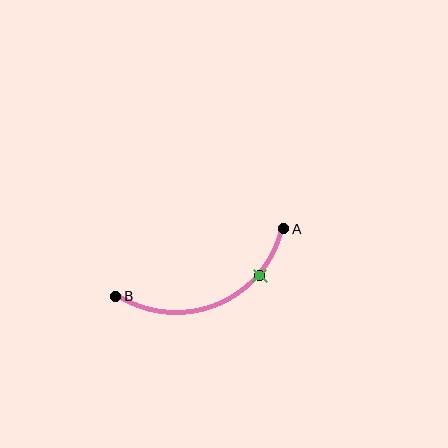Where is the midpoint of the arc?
The arc midpoint is the point on the curve farthest from the straight line joining A and B. It sits below that line.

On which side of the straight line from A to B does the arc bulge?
The arc bulges below the straight line connecting A and B.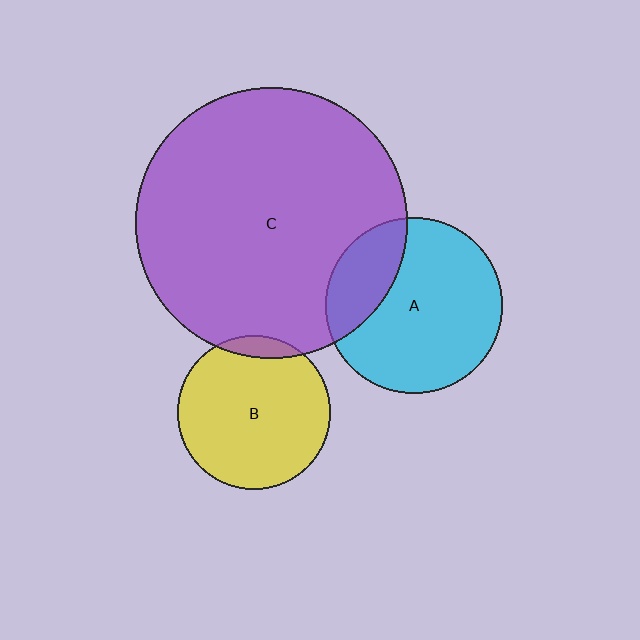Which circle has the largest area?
Circle C (purple).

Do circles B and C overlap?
Yes.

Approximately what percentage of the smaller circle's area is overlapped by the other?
Approximately 5%.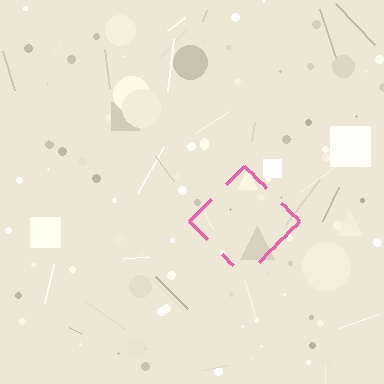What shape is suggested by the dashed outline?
The dashed outline suggests a diamond.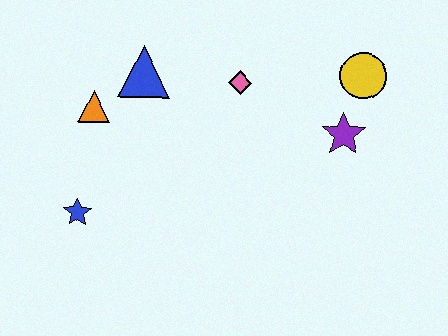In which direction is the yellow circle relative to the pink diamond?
The yellow circle is to the right of the pink diamond.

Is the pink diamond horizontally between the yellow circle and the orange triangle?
Yes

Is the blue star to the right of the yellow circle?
No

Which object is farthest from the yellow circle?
The blue star is farthest from the yellow circle.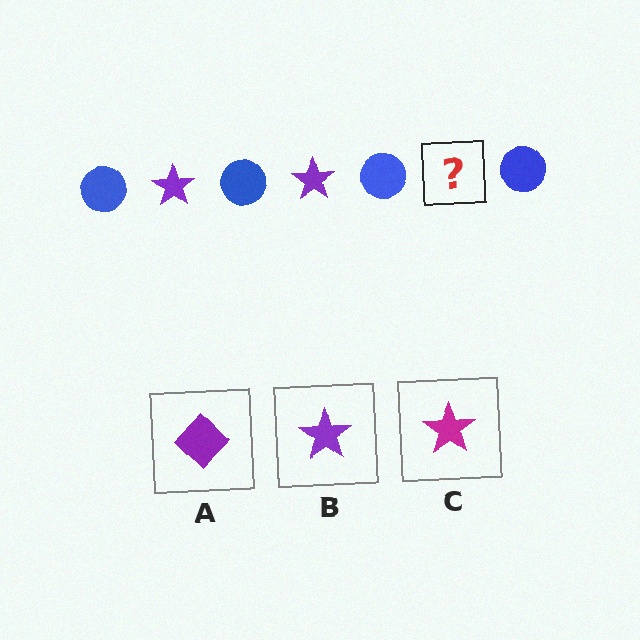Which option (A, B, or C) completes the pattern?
B.